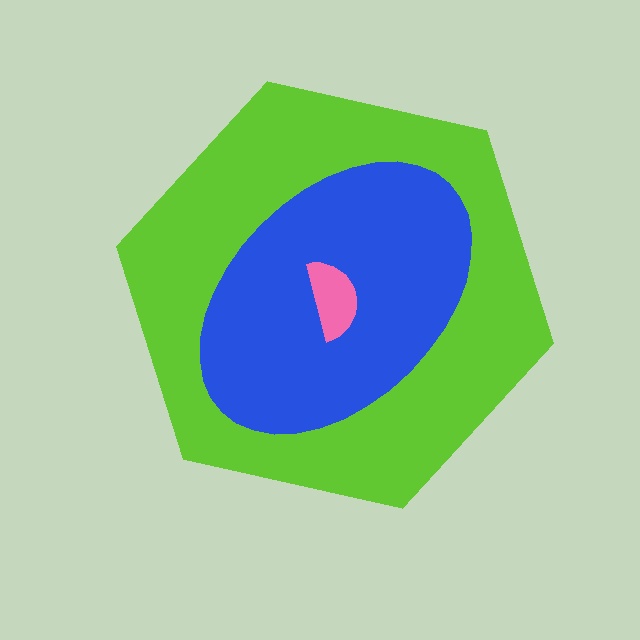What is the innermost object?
The pink semicircle.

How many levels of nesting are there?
3.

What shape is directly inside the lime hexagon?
The blue ellipse.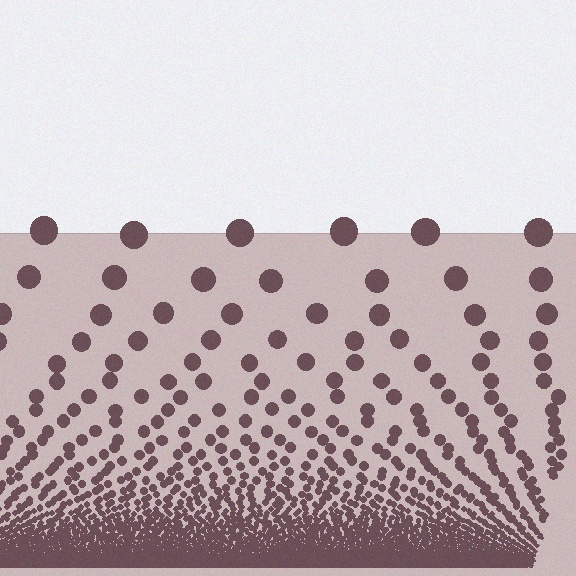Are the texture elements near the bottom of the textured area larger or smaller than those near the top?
Smaller. The gradient is inverted — elements near the bottom are smaller and denser.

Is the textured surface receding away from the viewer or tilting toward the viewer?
The surface appears to tilt toward the viewer. Texture elements get larger and sparser toward the top.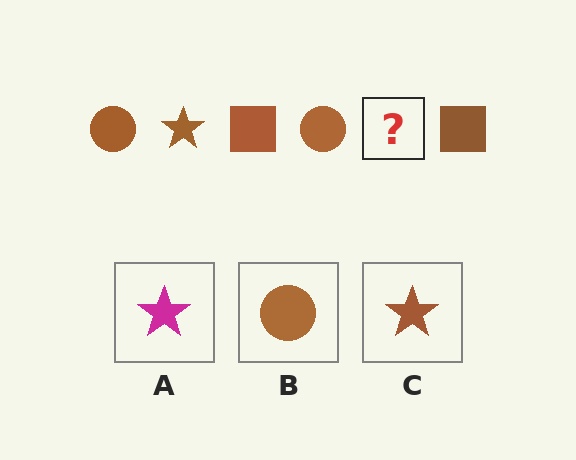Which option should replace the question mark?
Option C.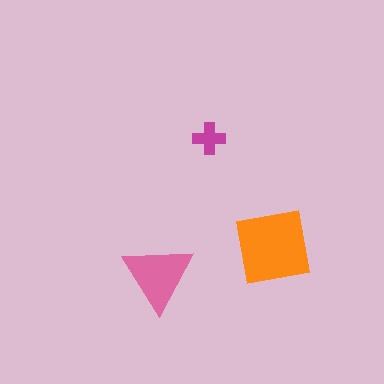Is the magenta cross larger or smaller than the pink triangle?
Smaller.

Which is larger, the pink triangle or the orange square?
The orange square.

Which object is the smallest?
The magenta cross.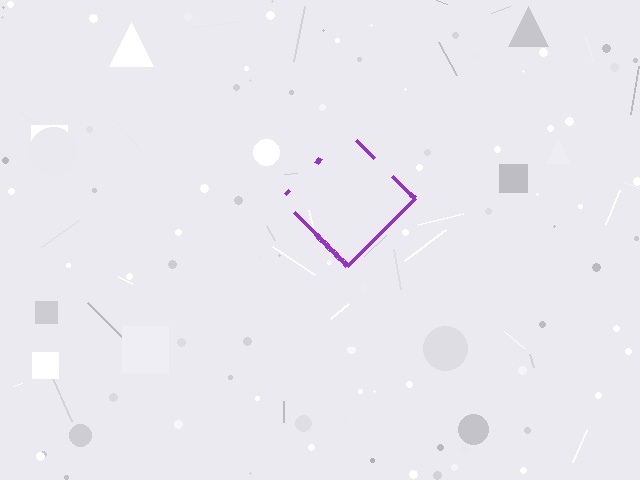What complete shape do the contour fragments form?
The contour fragments form a diamond.